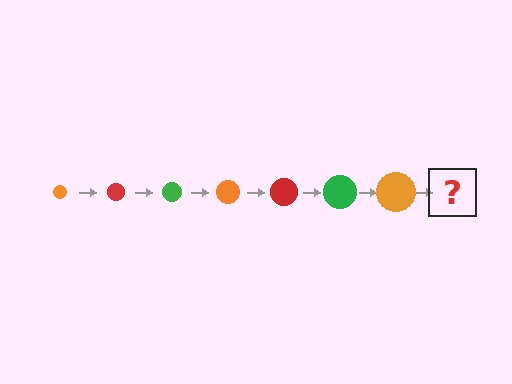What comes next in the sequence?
The next element should be a red circle, larger than the previous one.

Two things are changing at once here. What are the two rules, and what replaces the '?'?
The two rules are that the circle grows larger each step and the color cycles through orange, red, and green. The '?' should be a red circle, larger than the previous one.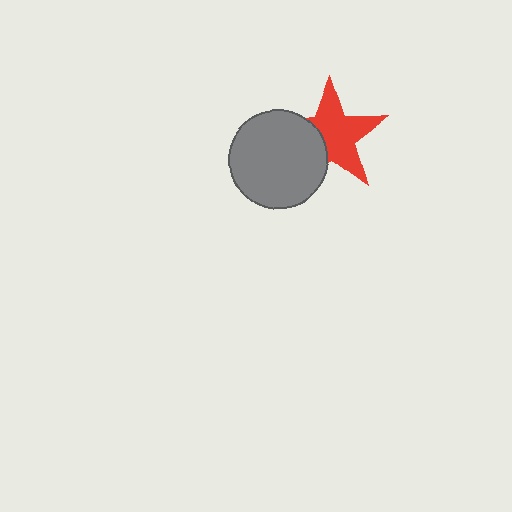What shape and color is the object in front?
The object in front is a gray circle.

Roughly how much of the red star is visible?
Most of it is visible (roughly 66%).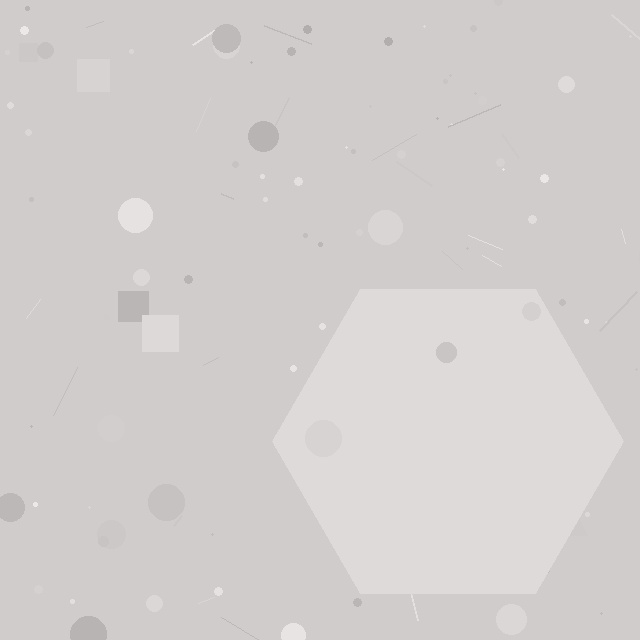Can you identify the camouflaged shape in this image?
The camouflaged shape is a hexagon.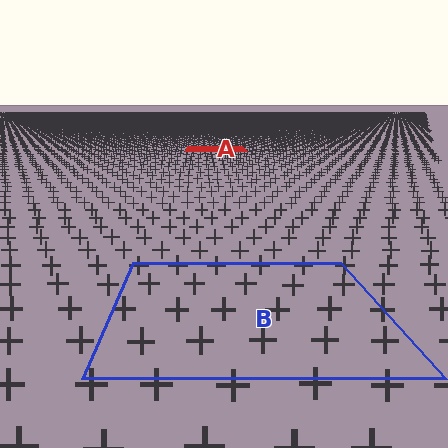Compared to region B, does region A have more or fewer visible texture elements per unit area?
Region A has more texture elements per unit area — they are packed more densely because it is farther away.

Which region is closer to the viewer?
Region B is closer. The texture elements there are larger and more spread out.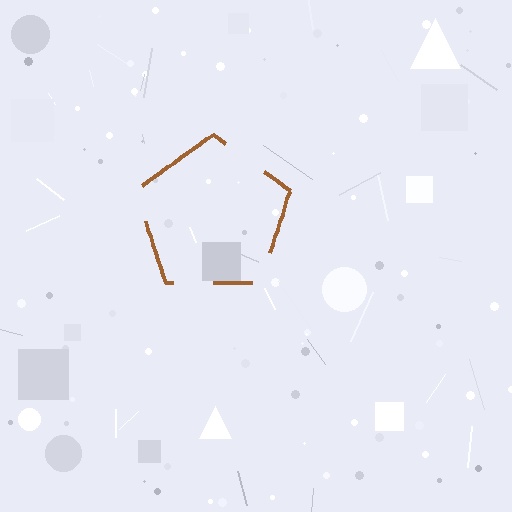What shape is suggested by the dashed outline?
The dashed outline suggests a pentagon.